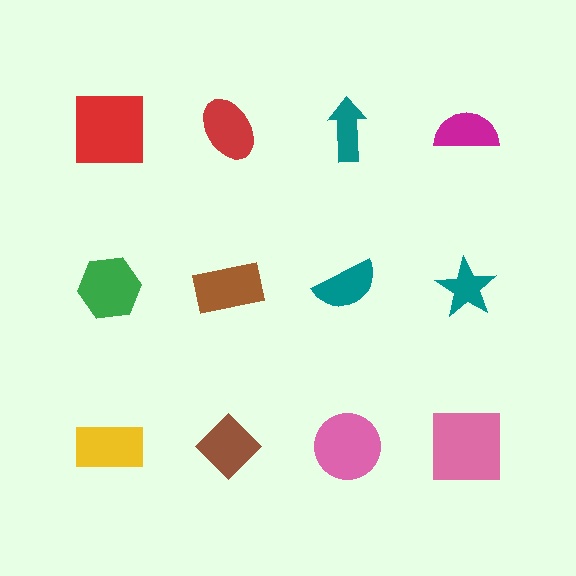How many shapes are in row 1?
4 shapes.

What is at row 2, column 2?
A brown rectangle.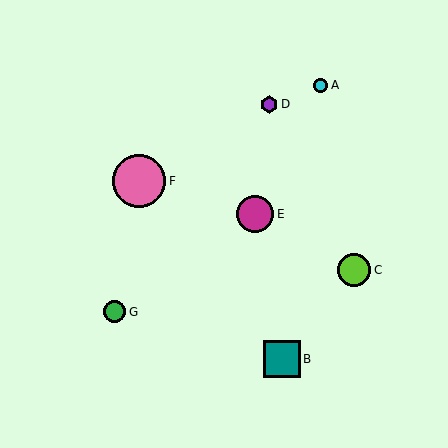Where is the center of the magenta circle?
The center of the magenta circle is at (255, 214).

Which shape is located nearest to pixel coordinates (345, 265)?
The lime circle (labeled C) at (354, 270) is nearest to that location.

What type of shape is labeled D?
Shape D is a purple hexagon.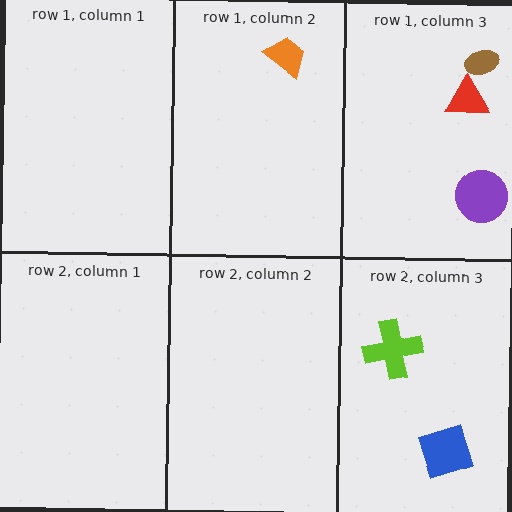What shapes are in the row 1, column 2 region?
The orange trapezoid.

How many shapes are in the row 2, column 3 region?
2.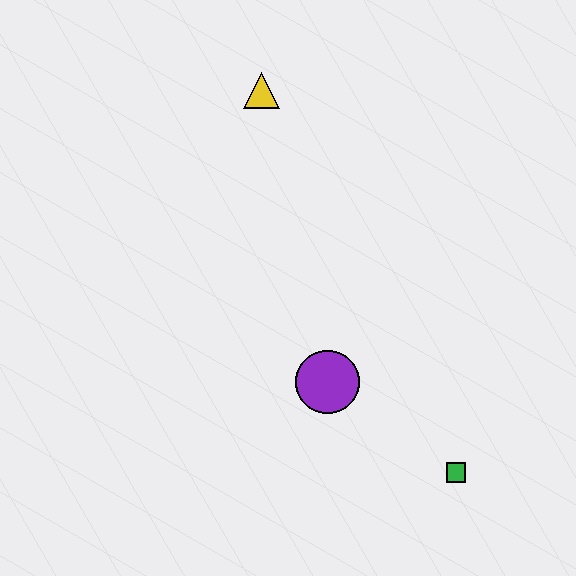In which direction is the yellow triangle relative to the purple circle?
The yellow triangle is above the purple circle.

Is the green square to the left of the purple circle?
No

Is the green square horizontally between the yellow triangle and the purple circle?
No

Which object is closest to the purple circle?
The green square is closest to the purple circle.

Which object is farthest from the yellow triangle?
The green square is farthest from the yellow triangle.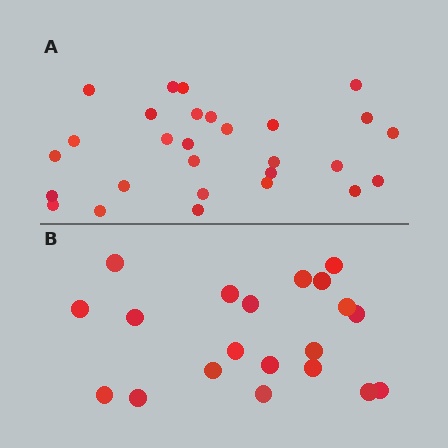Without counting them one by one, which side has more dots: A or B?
Region A (the top region) has more dots.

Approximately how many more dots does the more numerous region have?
Region A has roughly 8 or so more dots than region B.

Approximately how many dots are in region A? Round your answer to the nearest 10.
About 30 dots. (The exact count is 28, which rounds to 30.)